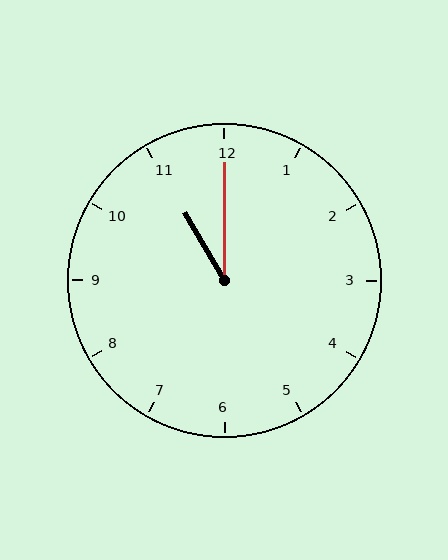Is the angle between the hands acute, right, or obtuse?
It is acute.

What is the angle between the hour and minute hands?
Approximately 30 degrees.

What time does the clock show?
11:00.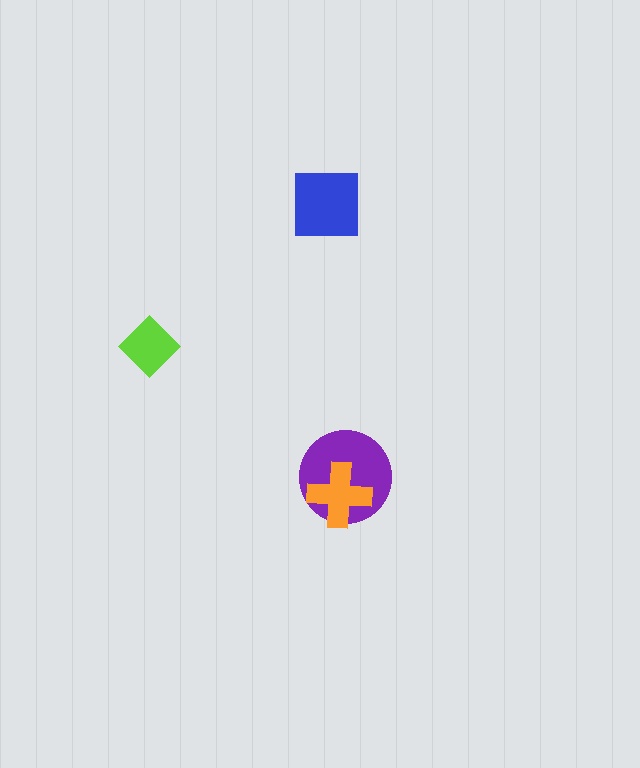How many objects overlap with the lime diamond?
0 objects overlap with the lime diamond.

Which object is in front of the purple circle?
The orange cross is in front of the purple circle.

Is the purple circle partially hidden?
Yes, it is partially covered by another shape.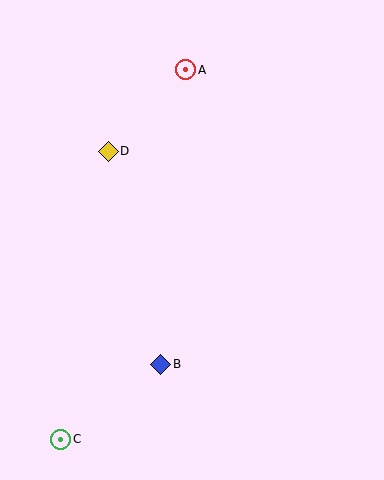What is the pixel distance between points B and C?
The distance between B and C is 125 pixels.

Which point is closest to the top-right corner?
Point A is closest to the top-right corner.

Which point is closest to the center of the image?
Point D at (108, 151) is closest to the center.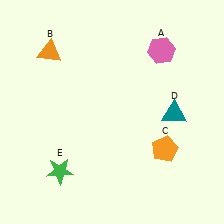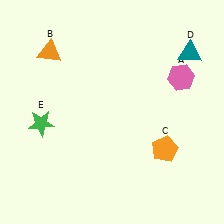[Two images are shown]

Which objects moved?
The objects that moved are: the pink hexagon (A), the teal triangle (D), the green star (E).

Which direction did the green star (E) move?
The green star (E) moved up.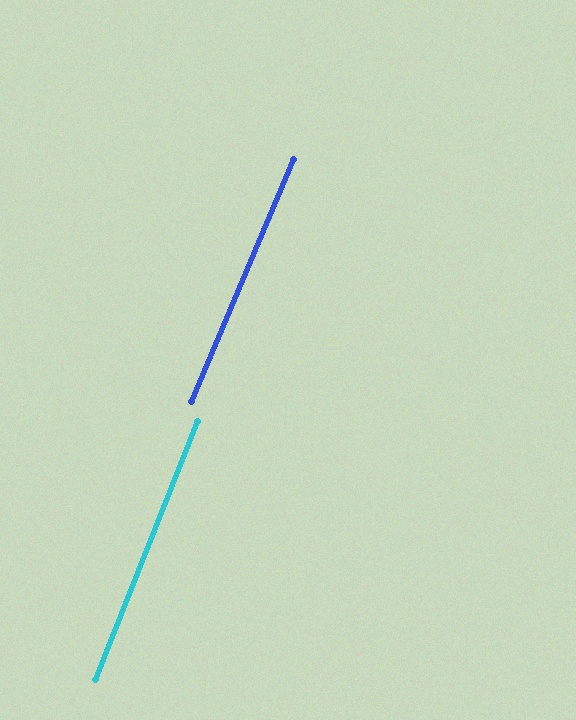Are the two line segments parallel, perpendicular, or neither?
Parallel — their directions differ by only 1.3°.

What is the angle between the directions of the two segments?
Approximately 1 degree.